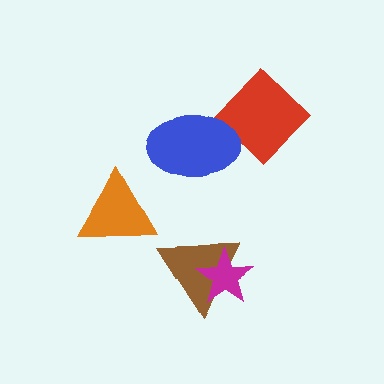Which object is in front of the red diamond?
The blue ellipse is in front of the red diamond.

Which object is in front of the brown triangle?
The magenta star is in front of the brown triangle.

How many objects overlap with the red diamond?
1 object overlaps with the red diamond.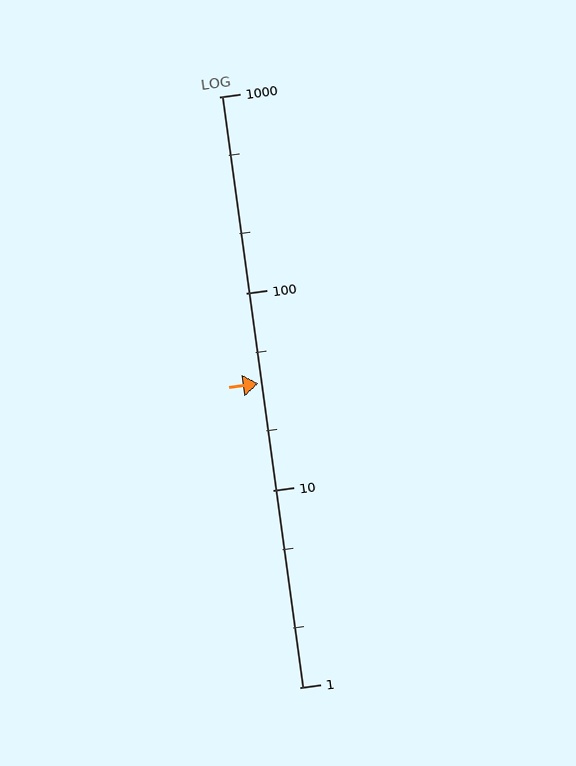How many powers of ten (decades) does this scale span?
The scale spans 3 decades, from 1 to 1000.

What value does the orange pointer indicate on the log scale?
The pointer indicates approximately 35.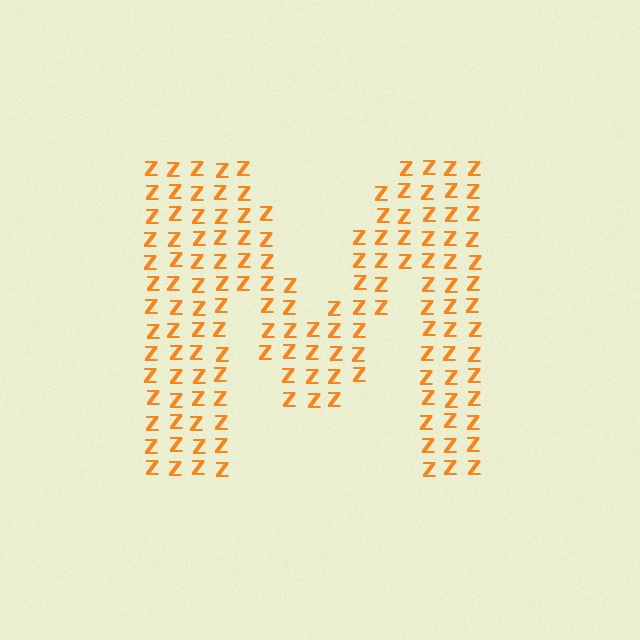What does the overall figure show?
The overall figure shows the letter M.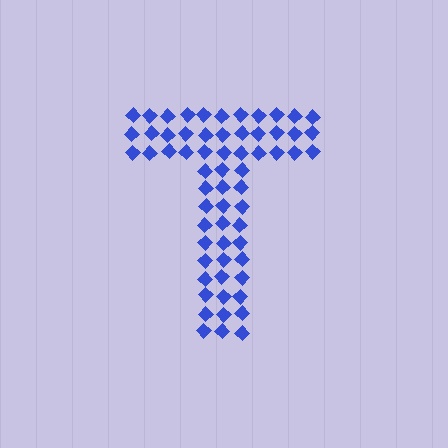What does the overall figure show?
The overall figure shows the letter T.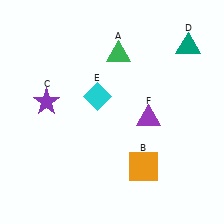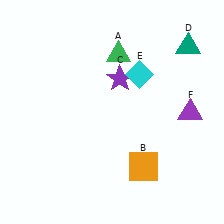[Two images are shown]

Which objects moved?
The objects that moved are: the purple star (C), the cyan diamond (E), the purple triangle (F).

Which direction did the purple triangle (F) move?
The purple triangle (F) moved right.